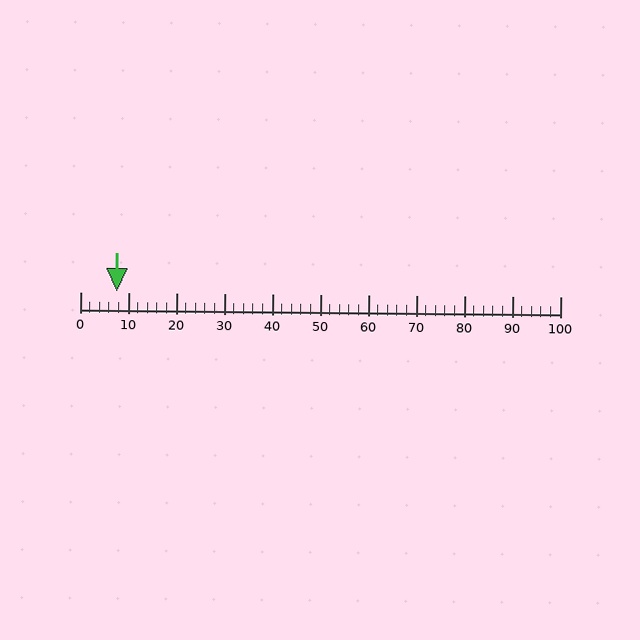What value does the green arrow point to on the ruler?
The green arrow points to approximately 8.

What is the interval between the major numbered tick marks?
The major tick marks are spaced 10 units apart.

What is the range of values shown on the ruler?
The ruler shows values from 0 to 100.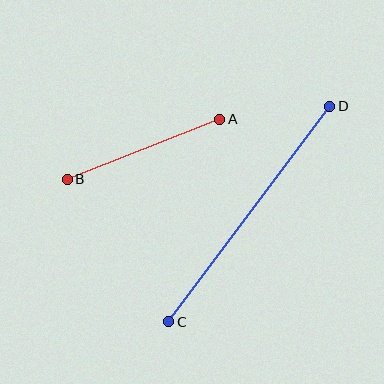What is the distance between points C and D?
The distance is approximately 269 pixels.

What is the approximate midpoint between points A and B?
The midpoint is at approximately (143, 149) pixels.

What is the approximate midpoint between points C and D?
The midpoint is at approximately (249, 214) pixels.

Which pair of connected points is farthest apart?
Points C and D are farthest apart.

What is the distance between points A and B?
The distance is approximately 164 pixels.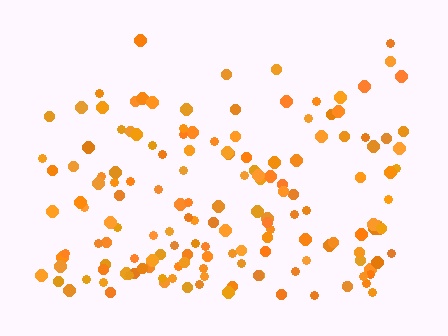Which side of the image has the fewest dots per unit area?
The top.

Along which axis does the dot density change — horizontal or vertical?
Vertical.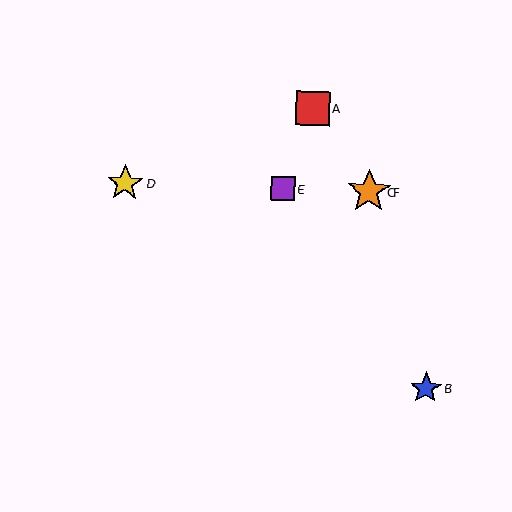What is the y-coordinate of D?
Object D is at y≈183.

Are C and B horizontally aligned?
No, C is at y≈192 and B is at y≈388.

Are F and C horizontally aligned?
Yes, both are at y≈192.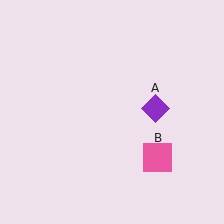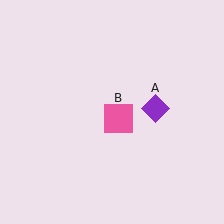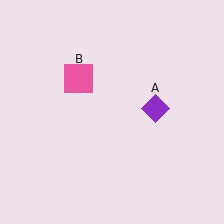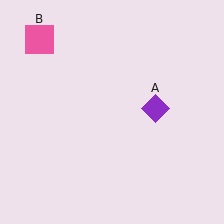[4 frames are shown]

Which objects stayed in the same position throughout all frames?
Purple diamond (object A) remained stationary.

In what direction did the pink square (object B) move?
The pink square (object B) moved up and to the left.